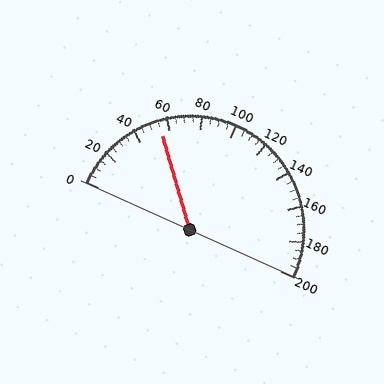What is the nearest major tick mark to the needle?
The nearest major tick mark is 60.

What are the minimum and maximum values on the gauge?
The gauge ranges from 0 to 200.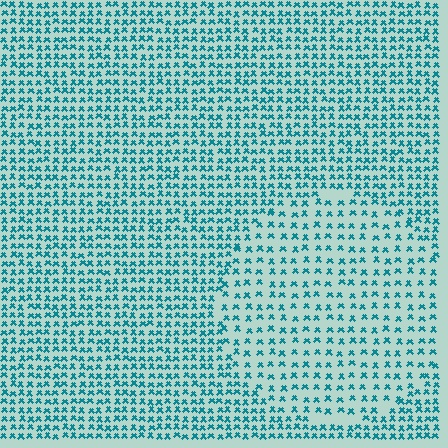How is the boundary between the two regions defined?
The boundary is defined by a change in element density (approximately 1.8x ratio). All elements are the same color, size, and shape.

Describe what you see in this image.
The image contains small teal elements arranged at two different densities. A circle-shaped region is visible where the elements are less densely packed than the surrounding area.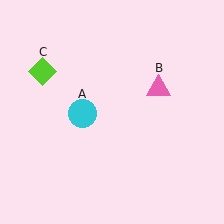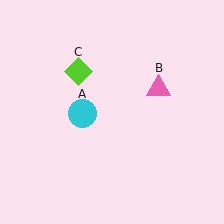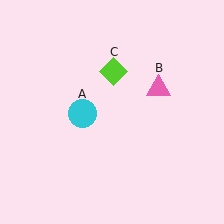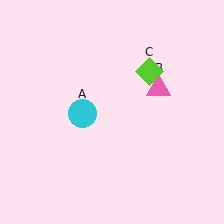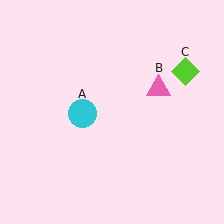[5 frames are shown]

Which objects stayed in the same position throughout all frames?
Cyan circle (object A) and pink triangle (object B) remained stationary.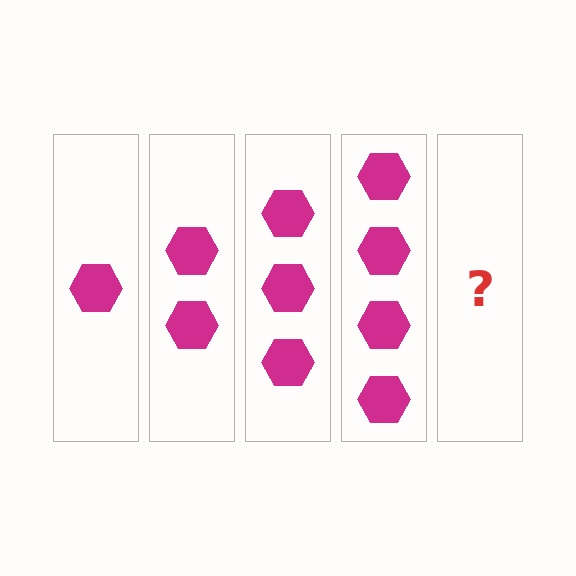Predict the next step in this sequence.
The next step is 5 hexagons.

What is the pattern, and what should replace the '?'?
The pattern is that each step adds one more hexagon. The '?' should be 5 hexagons.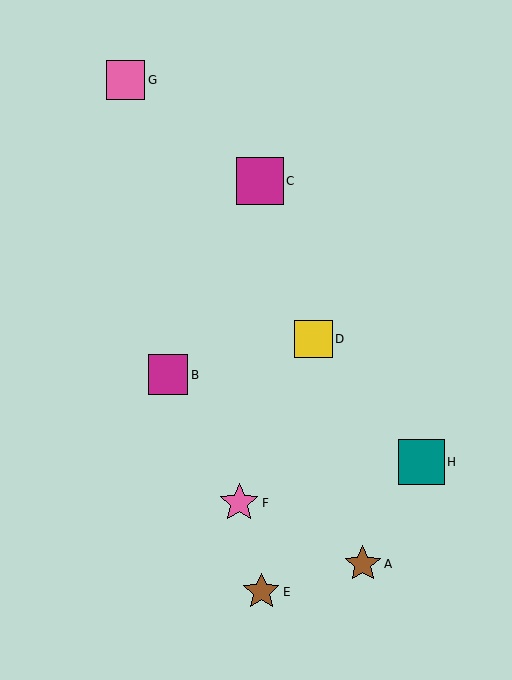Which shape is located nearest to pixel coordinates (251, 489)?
The pink star (labeled F) at (239, 503) is nearest to that location.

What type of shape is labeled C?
Shape C is a magenta square.